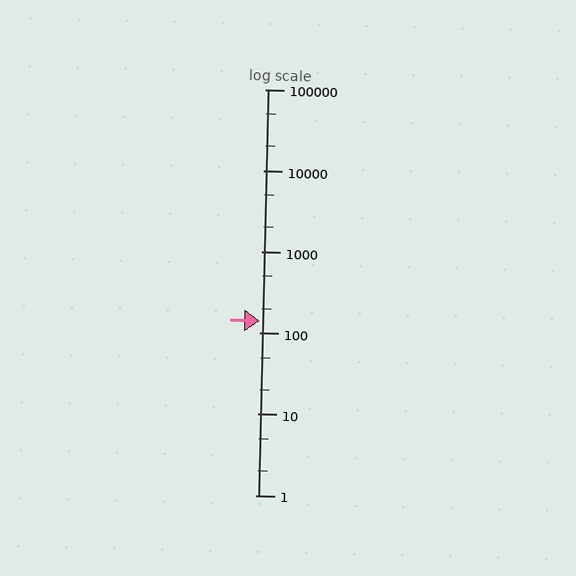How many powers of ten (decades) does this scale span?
The scale spans 5 decades, from 1 to 100000.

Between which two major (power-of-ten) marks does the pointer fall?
The pointer is between 100 and 1000.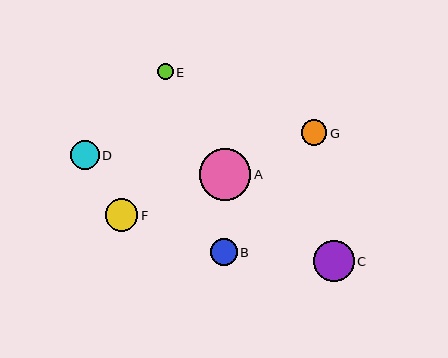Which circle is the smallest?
Circle E is the smallest with a size of approximately 16 pixels.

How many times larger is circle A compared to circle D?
Circle A is approximately 1.8 times the size of circle D.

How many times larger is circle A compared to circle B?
Circle A is approximately 1.9 times the size of circle B.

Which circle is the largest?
Circle A is the largest with a size of approximately 51 pixels.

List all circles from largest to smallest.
From largest to smallest: A, C, F, D, B, G, E.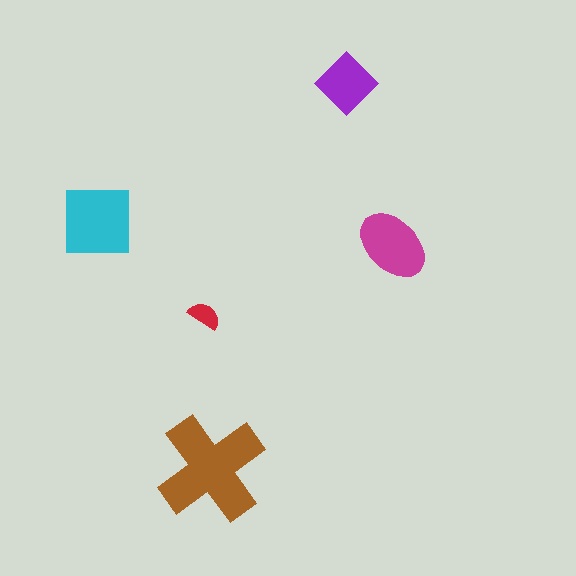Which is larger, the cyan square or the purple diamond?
The cyan square.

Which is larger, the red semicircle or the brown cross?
The brown cross.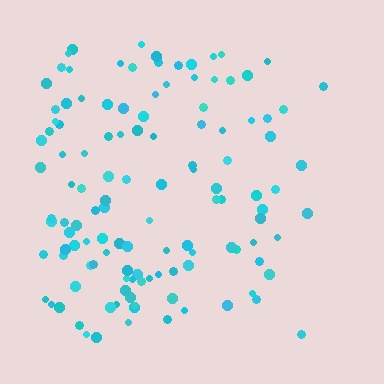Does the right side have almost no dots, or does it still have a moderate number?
Still a moderate number, just noticeably fewer than the left.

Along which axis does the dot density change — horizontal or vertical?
Horizontal.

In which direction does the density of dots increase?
From right to left, with the left side densest.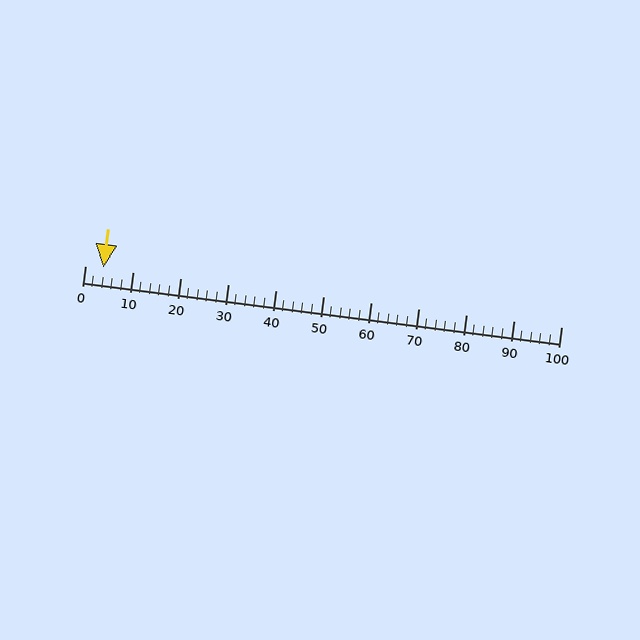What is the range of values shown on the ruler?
The ruler shows values from 0 to 100.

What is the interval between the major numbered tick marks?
The major tick marks are spaced 10 units apart.